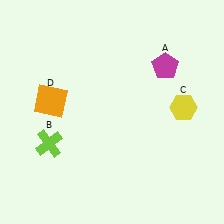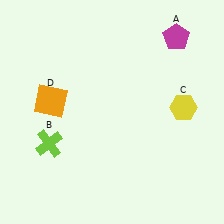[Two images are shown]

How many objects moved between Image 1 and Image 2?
1 object moved between the two images.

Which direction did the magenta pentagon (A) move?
The magenta pentagon (A) moved up.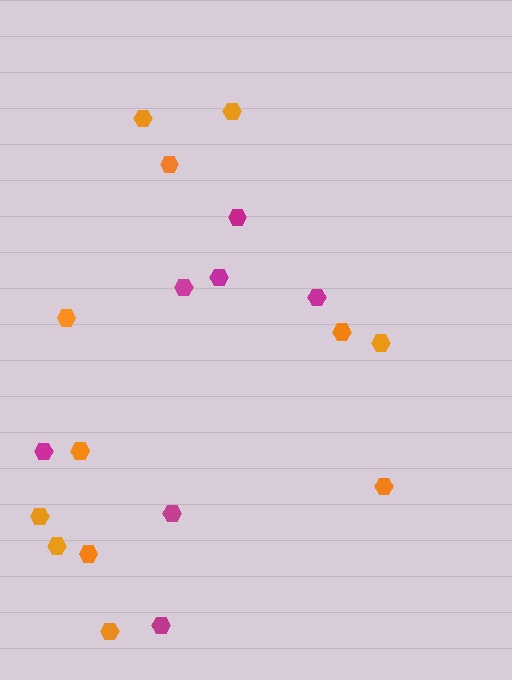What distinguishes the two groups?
There are 2 groups: one group of magenta hexagons (7) and one group of orange hexagons (12).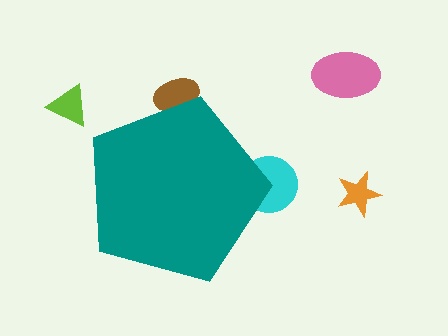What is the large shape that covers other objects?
A teal pentagon.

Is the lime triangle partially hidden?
No, the lime triangle is fully visible.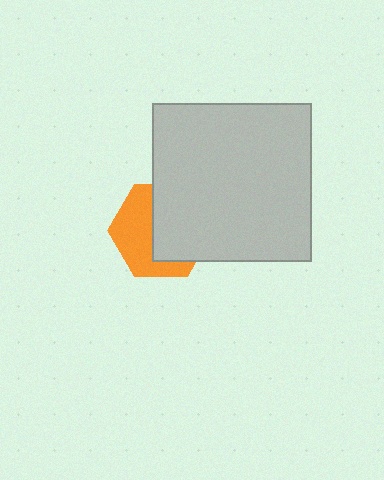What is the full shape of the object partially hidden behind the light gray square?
The partially hidden object is an orange hexagon.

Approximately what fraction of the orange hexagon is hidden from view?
Roughly 53% of the orange hexagon is hidden behind the light gray square.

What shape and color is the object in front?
The object in front is a light gray square.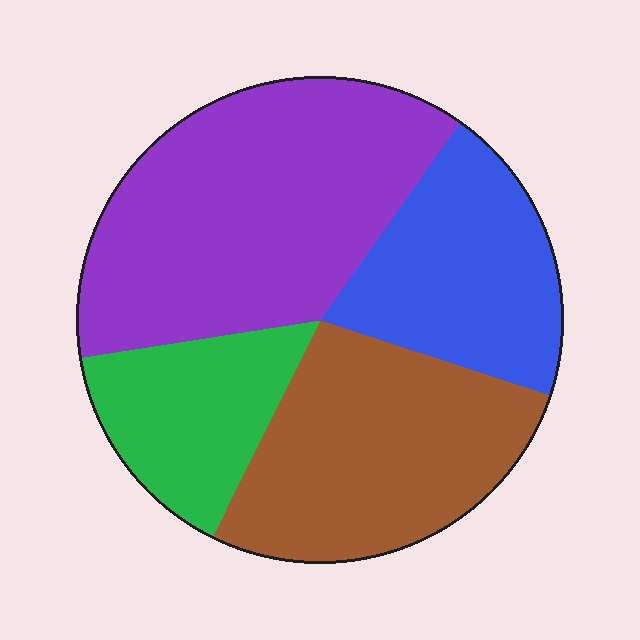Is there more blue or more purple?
Purple.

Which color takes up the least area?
Green, at roughly 15%.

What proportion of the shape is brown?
Brown takes up between a quarter and a half of the shape.